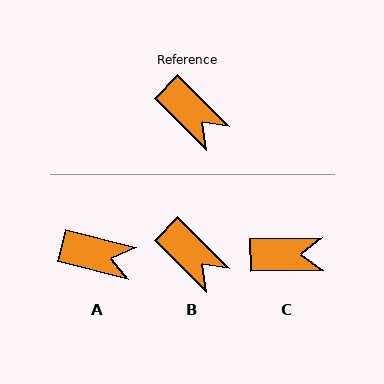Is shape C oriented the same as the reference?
No, it is off by about 47 degrees.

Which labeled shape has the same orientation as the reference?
B.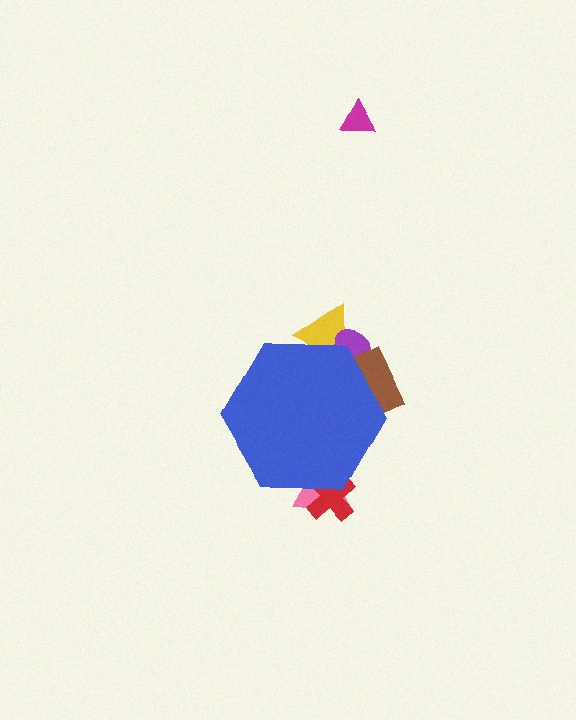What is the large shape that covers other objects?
A blue hexagon.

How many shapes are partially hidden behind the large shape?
5 shapes are partially hidden.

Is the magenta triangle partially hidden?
No, the magenta triangle is fully visible.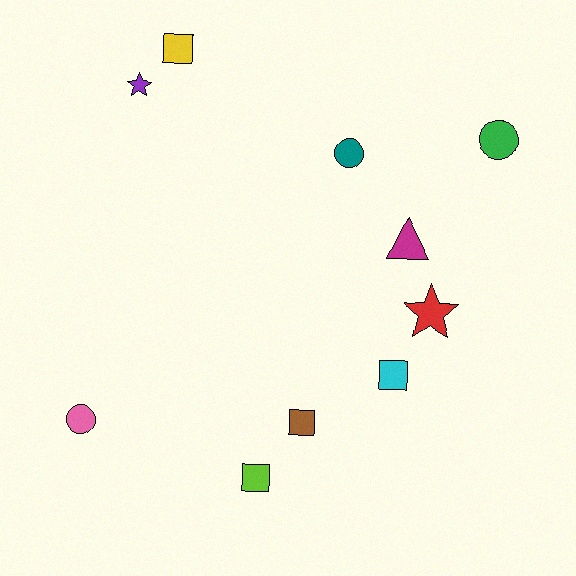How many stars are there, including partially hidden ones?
There are 2 stars.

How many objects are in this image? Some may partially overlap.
There are 10 objects.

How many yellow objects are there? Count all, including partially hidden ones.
There is 1 yellow object.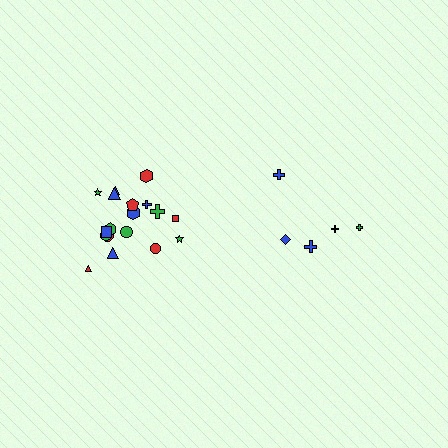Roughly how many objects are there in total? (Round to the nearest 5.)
Roughly 25 objects in total.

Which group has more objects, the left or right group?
The left group.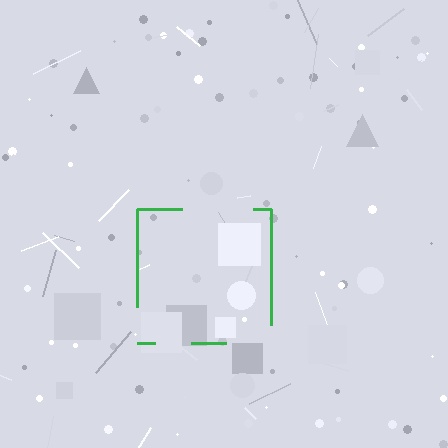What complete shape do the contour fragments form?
The contour fragments form a square.